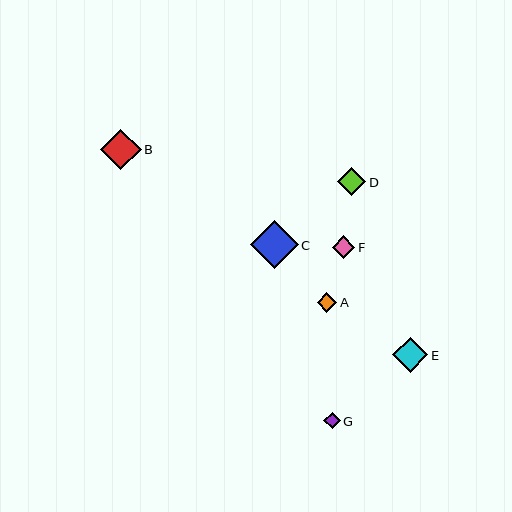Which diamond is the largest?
Diamond C is the largest with a size of approximately 48 pixels.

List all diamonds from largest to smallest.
From largest to smallest: C, B, E, D, F, A, G.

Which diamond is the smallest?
Diamond G is the smallest with a size of approximately 17 pixels.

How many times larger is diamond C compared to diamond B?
Diamond C is approximately 1.2 times the size of diamond B.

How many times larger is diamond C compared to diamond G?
Diamond C is approximately 2.8 times the size of diamond G.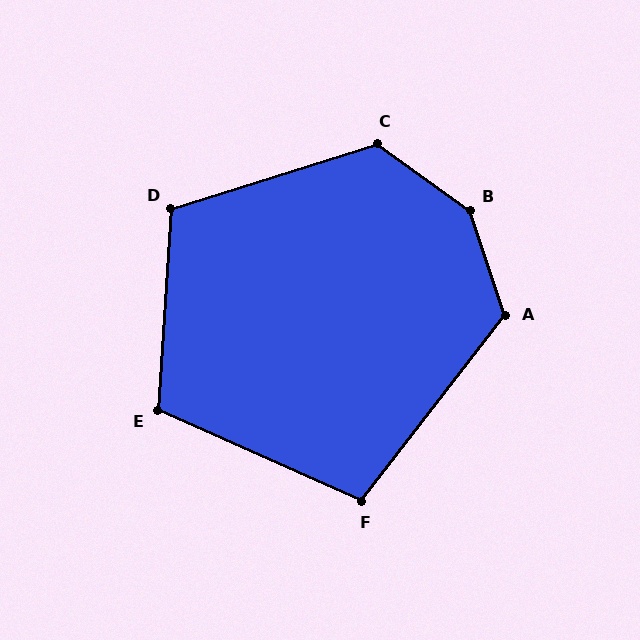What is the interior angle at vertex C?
Approximately 126 degrees (obtuse).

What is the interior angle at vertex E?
Approximately 110 degrees (obtuse).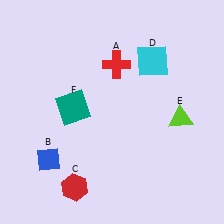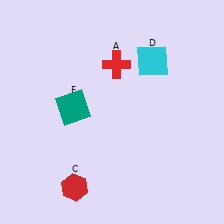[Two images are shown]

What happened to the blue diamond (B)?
The blue diamond (B) was removed in Image 2. It was in the bottom-left area of Image 1.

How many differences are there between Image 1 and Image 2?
There are 2 differences between the two images.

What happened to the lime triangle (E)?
The lime triangle (E) was removed in Image 2. It was in the bottom-right area of Image 1.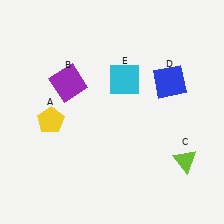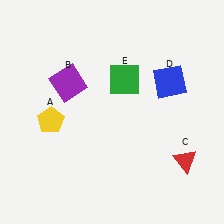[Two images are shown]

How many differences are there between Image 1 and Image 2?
There are 2 differences between the two images.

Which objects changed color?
C changed from lime to red. E changed from cyan to green.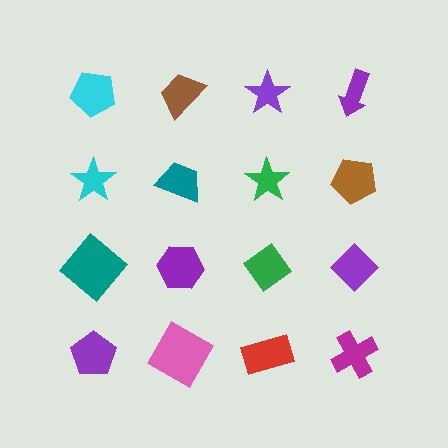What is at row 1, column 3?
A purple star.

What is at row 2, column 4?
A brown pentagon.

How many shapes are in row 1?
4 shapes.